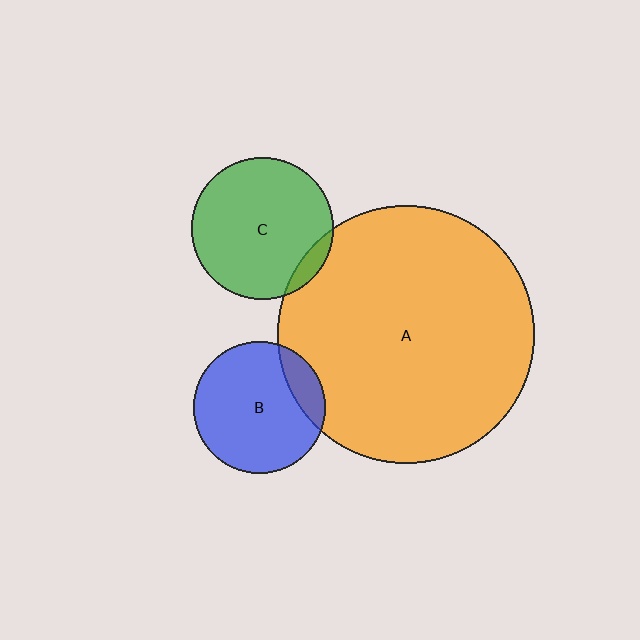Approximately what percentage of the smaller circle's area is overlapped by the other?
Approximately 10%.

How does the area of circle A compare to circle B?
Approximately 3.8 times.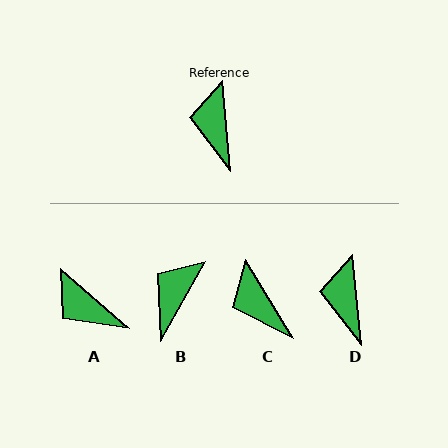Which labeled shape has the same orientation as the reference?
D.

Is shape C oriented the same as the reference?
No, it is off by about 26 degrees.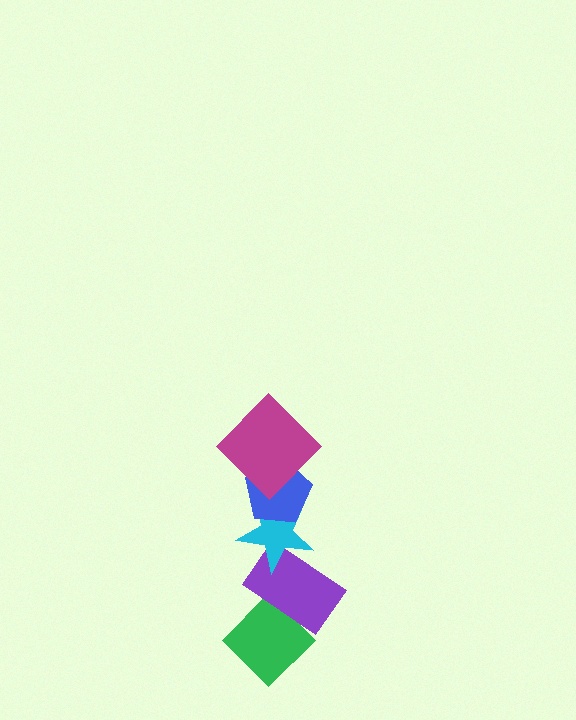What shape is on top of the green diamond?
The purple rectangle is on top of the green diamond.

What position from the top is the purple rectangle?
The purple rectangle is 4th from the top.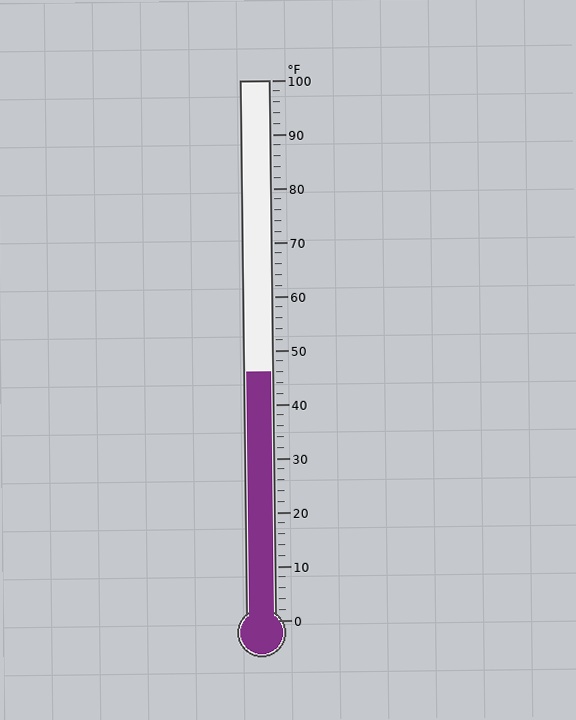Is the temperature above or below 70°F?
The temperature is below 70°F.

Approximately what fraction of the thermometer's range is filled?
The thermometer is filled to approximately 45% of its range.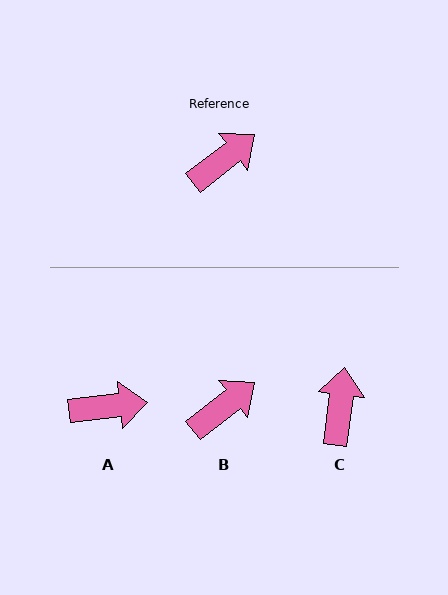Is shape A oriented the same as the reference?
No, it is off by about 32 degrees.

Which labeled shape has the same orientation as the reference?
B.